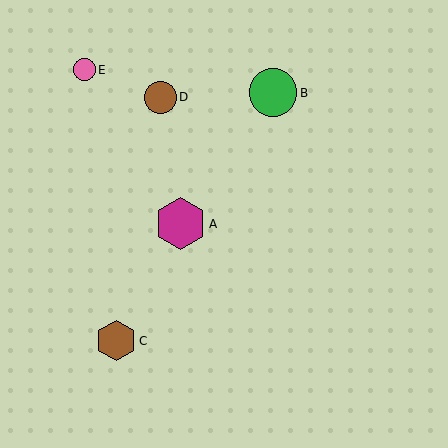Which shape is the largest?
The magenta hexagon (labeled A) is the largest.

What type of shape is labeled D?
Shape D is a brown circle.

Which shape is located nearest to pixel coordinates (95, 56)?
The pink circle (labeled E) at (84, 70) is nearest to that location.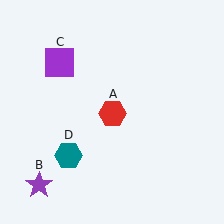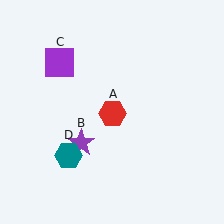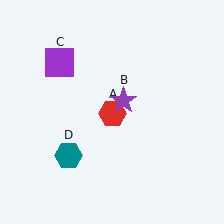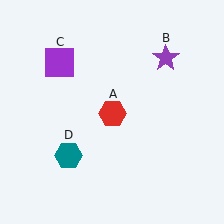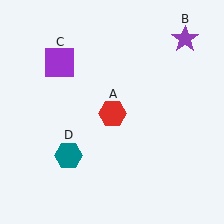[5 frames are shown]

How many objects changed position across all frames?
1 object changed position: purple star (object B).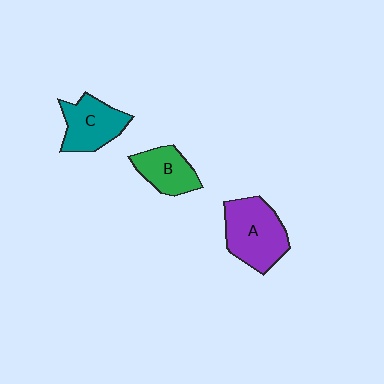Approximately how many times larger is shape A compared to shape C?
Approximately 1.3 times.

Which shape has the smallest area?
Shape B (green).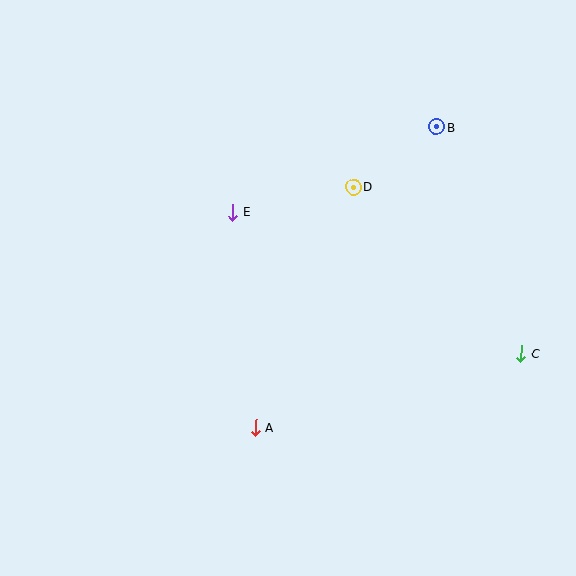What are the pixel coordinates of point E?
Point E is at (233, 212).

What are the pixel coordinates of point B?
Point B is at (437, 127).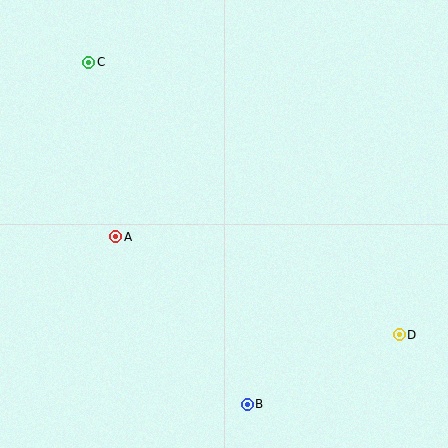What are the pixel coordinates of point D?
Point D is at (399, 335).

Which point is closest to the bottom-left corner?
Point A is closest to the bottom-left corner.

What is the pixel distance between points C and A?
The distance between C and A is 177 pixels.